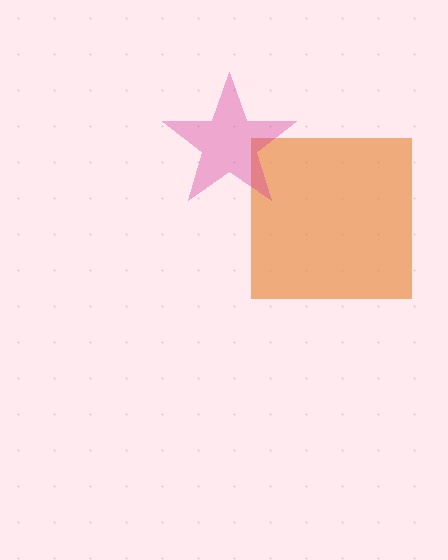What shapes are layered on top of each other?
The layered shapes are: an orange square, a magenta star.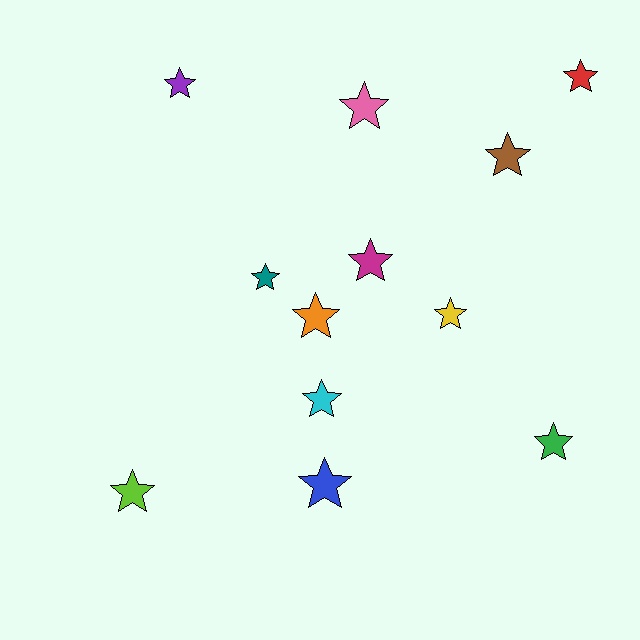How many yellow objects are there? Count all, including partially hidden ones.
There is 1 yellow object.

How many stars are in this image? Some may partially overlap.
There are 12 stars.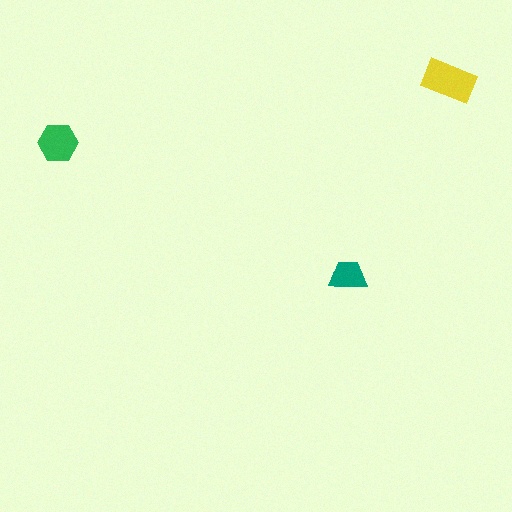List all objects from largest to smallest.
The yellow rectangle, the green hexagon, the teal trapezoid.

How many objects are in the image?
There are 3 objects in the image.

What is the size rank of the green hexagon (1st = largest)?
2nd.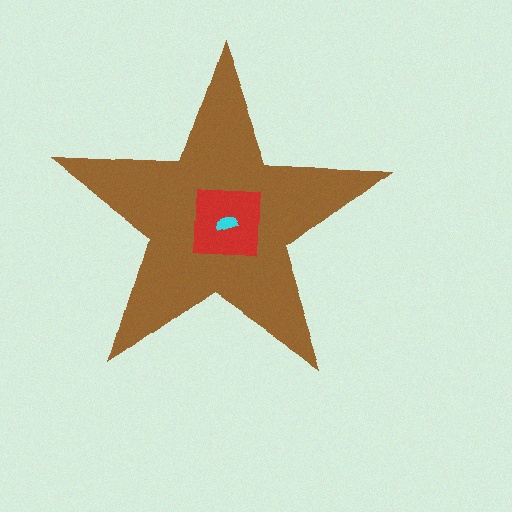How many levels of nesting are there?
3.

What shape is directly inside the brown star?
The red square.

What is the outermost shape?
The brown star.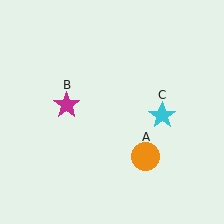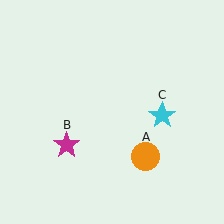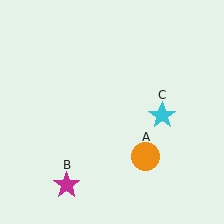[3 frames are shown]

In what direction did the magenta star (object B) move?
The magenta star (object B) moved down.